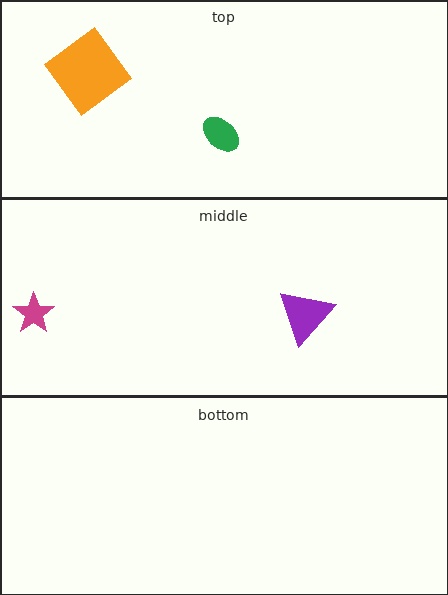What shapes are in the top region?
The green ellipse, the orange diamond.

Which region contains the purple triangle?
The middle region.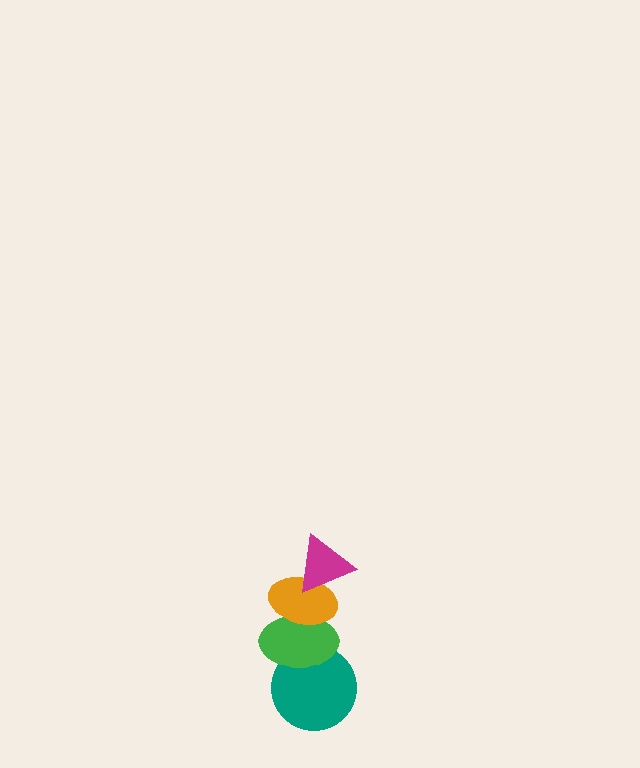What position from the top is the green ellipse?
The green ellipse is 3rd from the top.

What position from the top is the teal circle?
The teal circle is 4th from the top.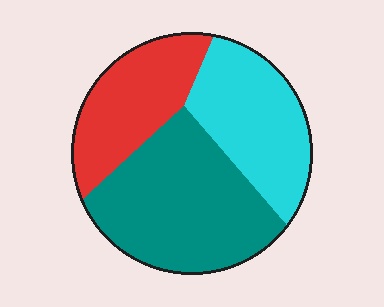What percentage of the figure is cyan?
Cyan covers around 30% of the figure.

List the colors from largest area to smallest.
From largest to smallest: teal, cyan, red.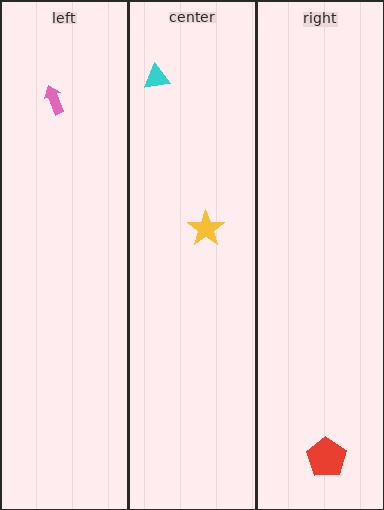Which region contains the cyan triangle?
The center region.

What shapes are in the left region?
The pink arrow.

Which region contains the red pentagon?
The right region.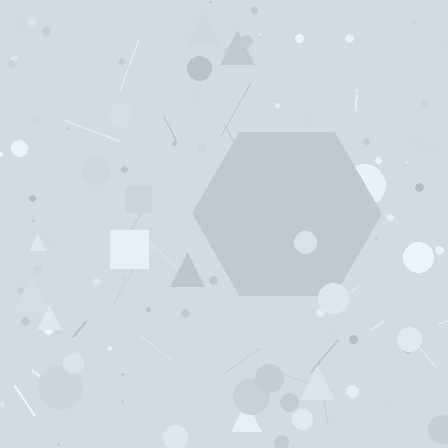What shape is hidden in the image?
A hexagon is hidden in the image.